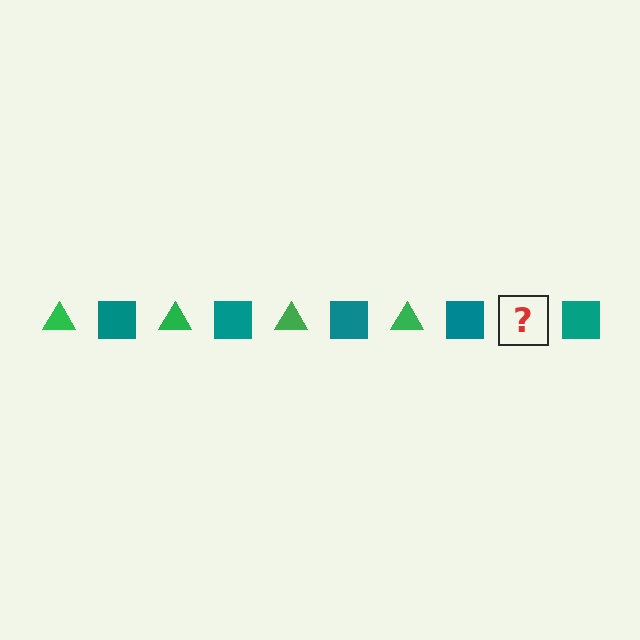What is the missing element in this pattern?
The missing element is a green triangle.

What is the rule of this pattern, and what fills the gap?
The rule is that the pattern alternates between green triangle and teal square. The gap should be filled with a green triangle.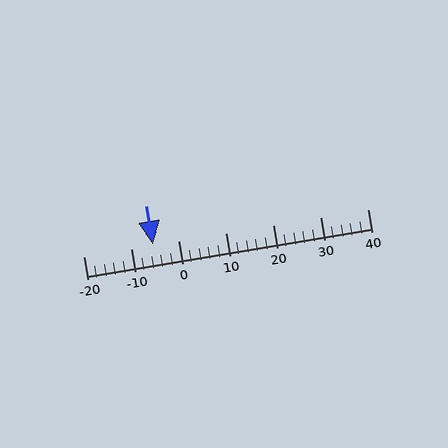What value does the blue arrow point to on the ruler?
The blue arrow points to approximately -5.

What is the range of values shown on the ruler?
The ruler shows values from -20 to 40.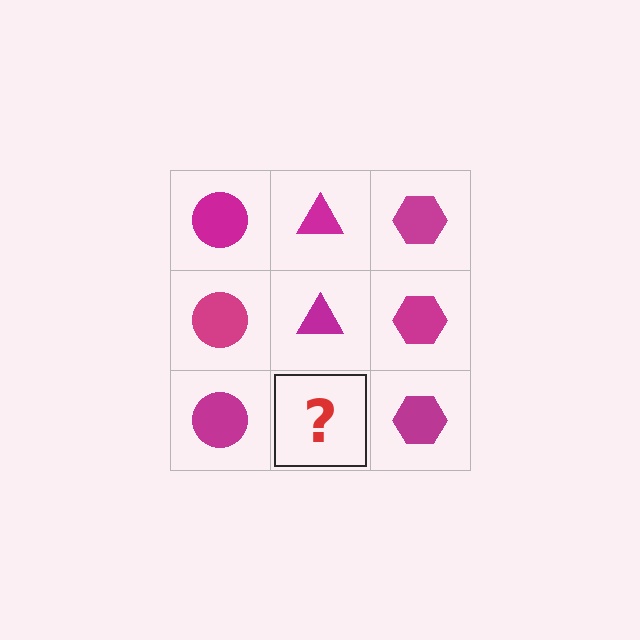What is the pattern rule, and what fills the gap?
The rule is that each column has a consistent shape. The gap should be filled with a magenta triangle.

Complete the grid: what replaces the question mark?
The question mark should be replaced with a magenta triangle.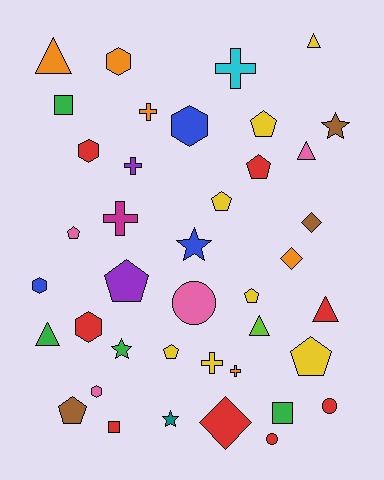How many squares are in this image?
There are 3 squares.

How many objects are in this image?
There are 40 objects.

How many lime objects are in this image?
There is 1 lime object.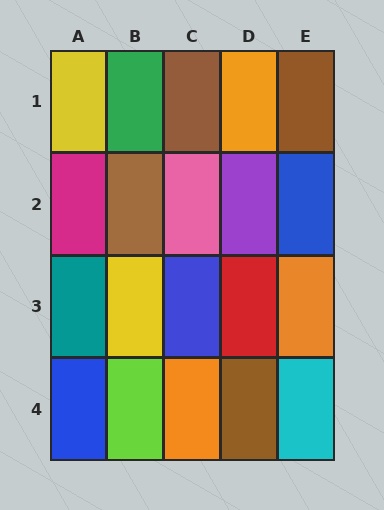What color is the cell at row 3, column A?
Teal.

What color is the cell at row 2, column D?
Purple.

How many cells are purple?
1 cell is purple.